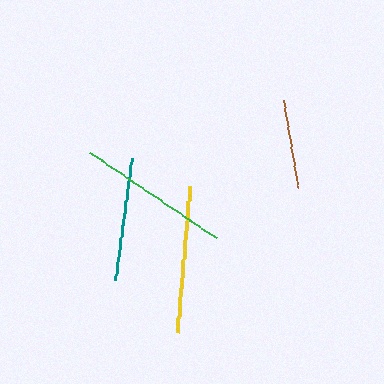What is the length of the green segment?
The green segment is approximately 153 pixels long.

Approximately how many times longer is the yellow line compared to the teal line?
The yellow line is approximately 1.2 times the length of the teal line.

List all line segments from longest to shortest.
From longest to shortest: green, yellow, teal, brown.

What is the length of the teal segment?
The teal segment is approximately 123 pixels long.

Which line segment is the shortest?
The brown line is the shortest at approximately 89 pixels.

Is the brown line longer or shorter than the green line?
The green line is longer than the brown line.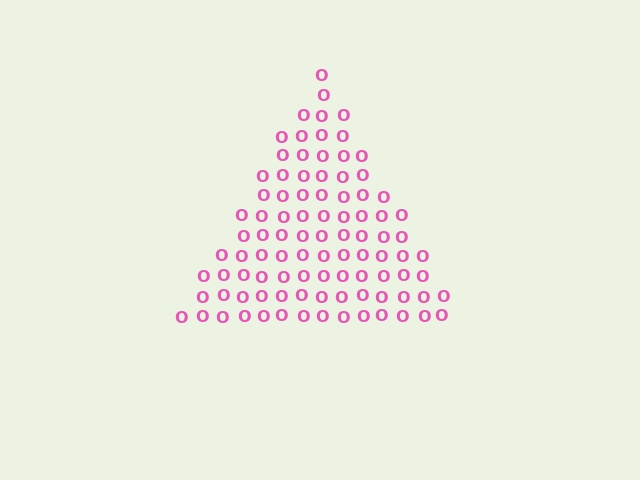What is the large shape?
The large shape is a triangle.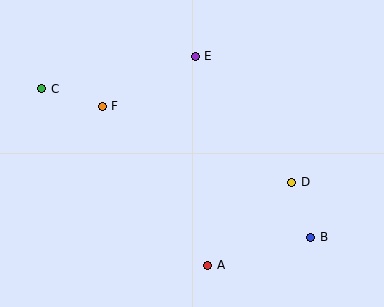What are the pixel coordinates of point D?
Point D is at (292, 182).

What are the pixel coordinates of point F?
Point F is at (102, 106).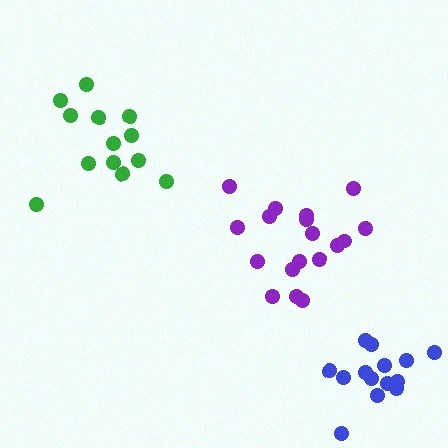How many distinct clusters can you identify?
There are 3 distinct clusters.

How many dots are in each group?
Group 1: 18 dots, Group 2: 15 dots, Group 3: 13 dots (46 total).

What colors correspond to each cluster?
The clusters are colored: purple, blue, green.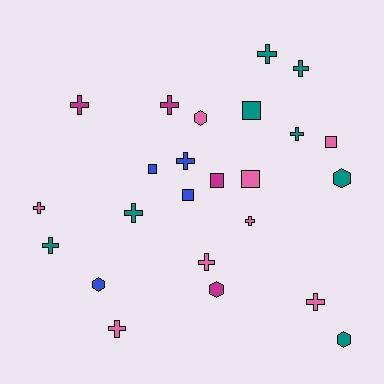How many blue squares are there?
There are 2 blue squares.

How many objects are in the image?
There are 24 objects.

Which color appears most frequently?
Pink, with 8 objects.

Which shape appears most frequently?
Cross, with 13 objects.